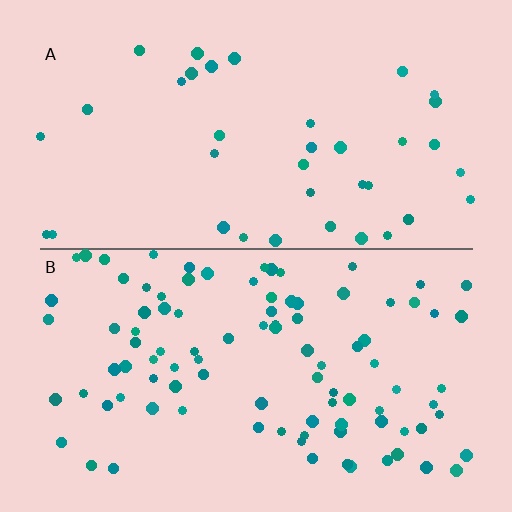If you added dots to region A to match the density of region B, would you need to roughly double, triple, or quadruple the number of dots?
Approximately triple.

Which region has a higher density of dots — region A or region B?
B (the bottom).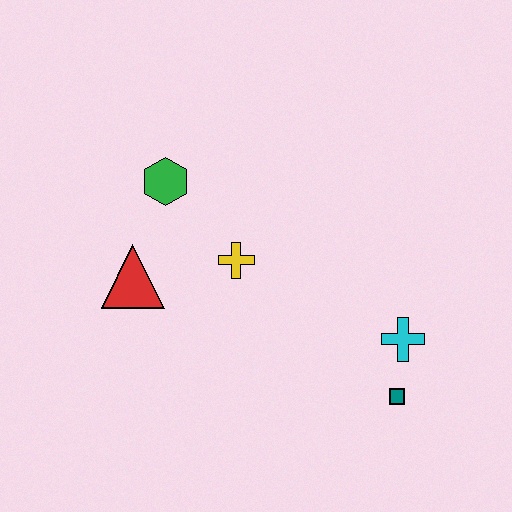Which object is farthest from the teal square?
The green hexagon is farthest from the teal square.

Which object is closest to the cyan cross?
The teal square is closest to the cyan cross.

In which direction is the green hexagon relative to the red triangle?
The green hexagon is above the red triangle.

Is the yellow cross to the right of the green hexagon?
Yes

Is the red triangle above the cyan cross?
Yes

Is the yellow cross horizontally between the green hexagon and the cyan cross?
Yes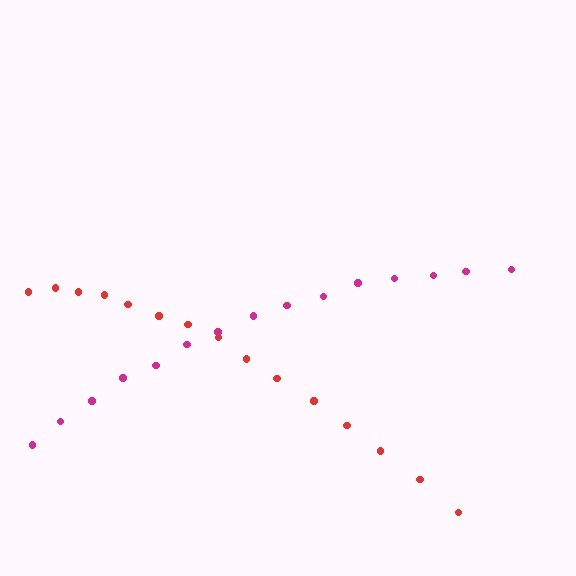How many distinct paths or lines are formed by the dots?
There are 2 distinct paths.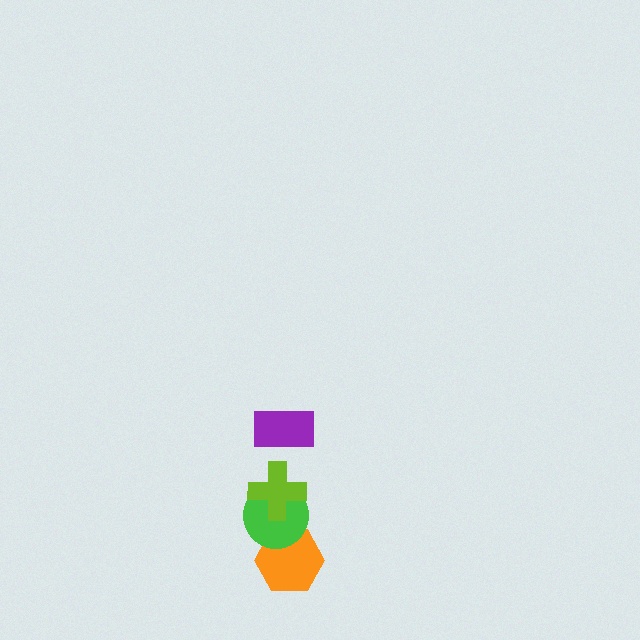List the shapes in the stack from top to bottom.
From top to bottom: the purple rectangle, the lime cross, the green circle, the orange hexagon.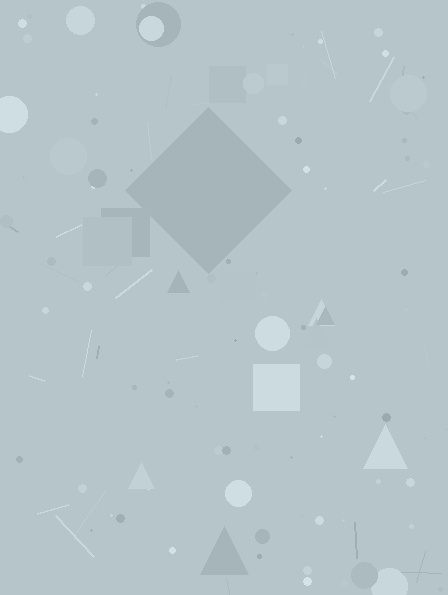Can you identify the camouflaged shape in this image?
The camouflaged shape is a diamond.